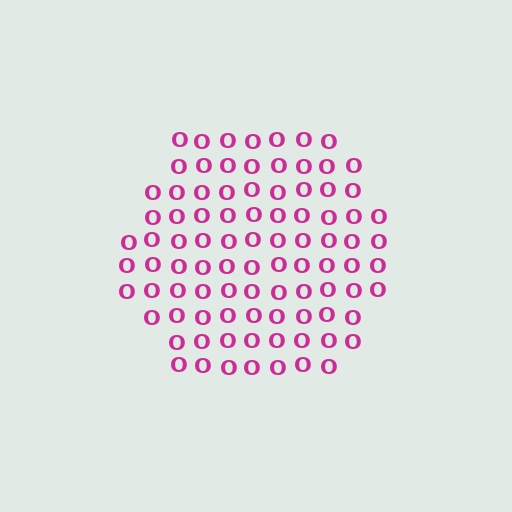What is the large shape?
The large shape is a hexagon.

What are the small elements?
The small elements are letter O's.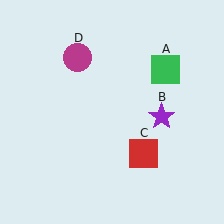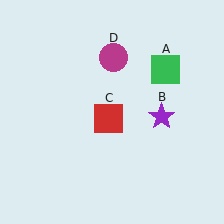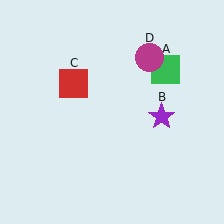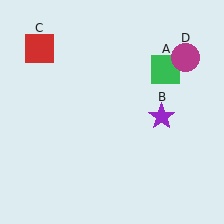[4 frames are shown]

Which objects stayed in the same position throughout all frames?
Green square (object A) and purple star (object B) remained stationary.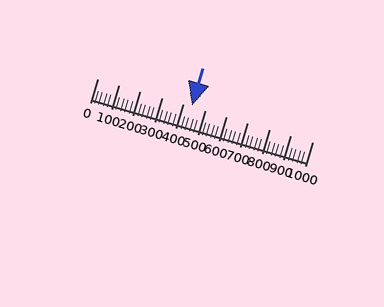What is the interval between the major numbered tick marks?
The major tick marks are spaced 100 units apart.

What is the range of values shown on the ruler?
The ruler shows values from 0 to 1000.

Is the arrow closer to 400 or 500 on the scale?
The arrow is closer to 400.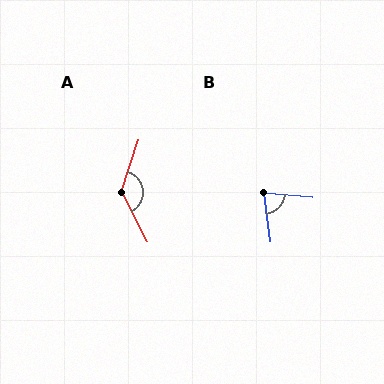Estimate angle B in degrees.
Approximately 78 degrees.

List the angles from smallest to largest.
B (78°), A (134°).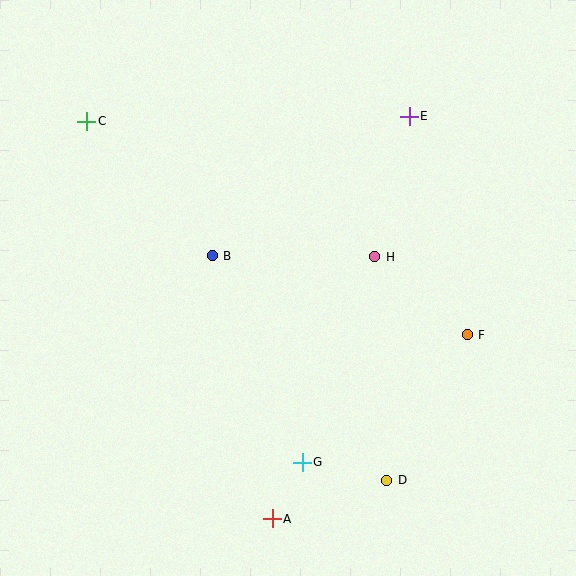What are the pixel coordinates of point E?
Point E is at (409, 116).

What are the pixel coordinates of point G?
Point G is at (302, 462).